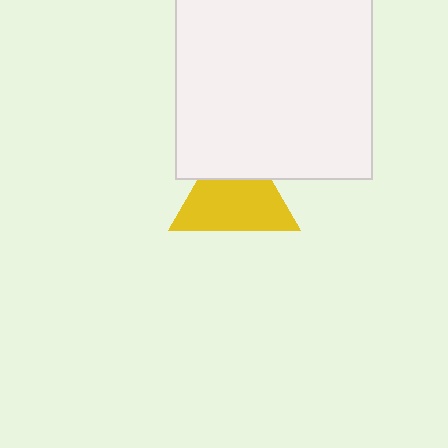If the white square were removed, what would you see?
You would see the complete yellow triangle.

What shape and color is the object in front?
The object in front is a white square.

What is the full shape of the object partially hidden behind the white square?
The partially hidden object is a yellow triangle.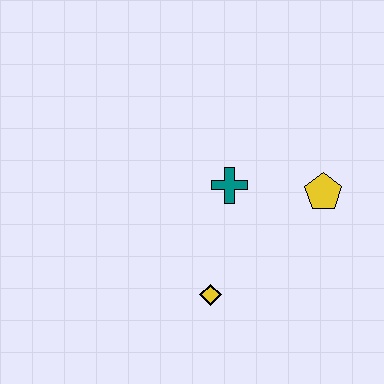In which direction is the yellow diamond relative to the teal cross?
The yellow diamond is below the teal cross.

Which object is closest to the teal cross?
The yellow pentagon is closest to the teal cross.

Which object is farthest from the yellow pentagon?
The yellow diamond is farthest from the yellow pentagon.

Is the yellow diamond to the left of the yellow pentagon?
Yes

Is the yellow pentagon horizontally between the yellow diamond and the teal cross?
No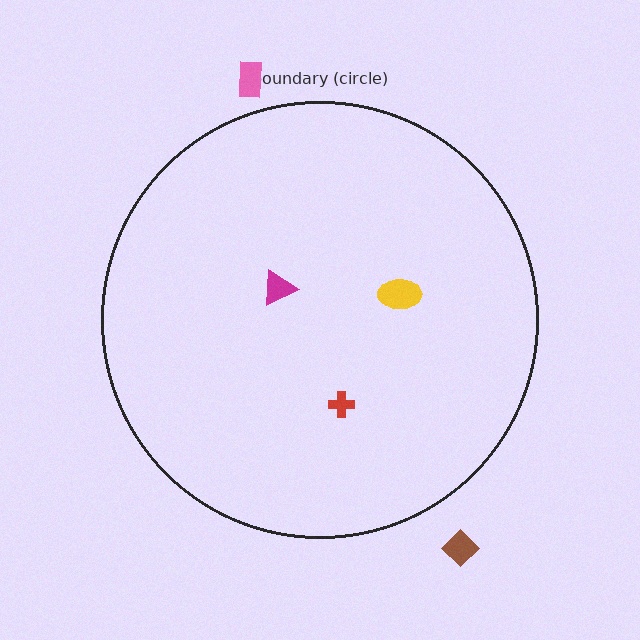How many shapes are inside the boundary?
3 inside, 2 outside.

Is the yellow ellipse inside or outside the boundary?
Inside.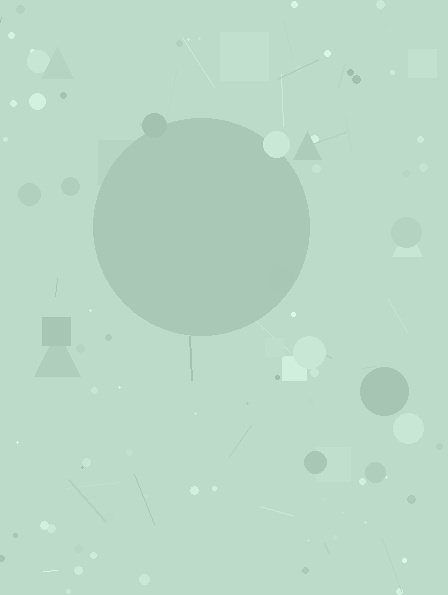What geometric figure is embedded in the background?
A circle is embedded in the background.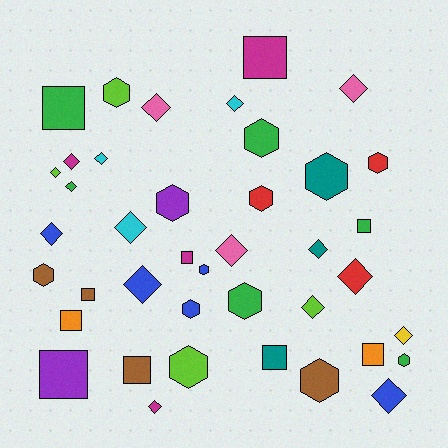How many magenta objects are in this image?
There are 4 magenta objects.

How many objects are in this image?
There are 40 objects.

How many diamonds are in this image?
There are 17 diamonds.